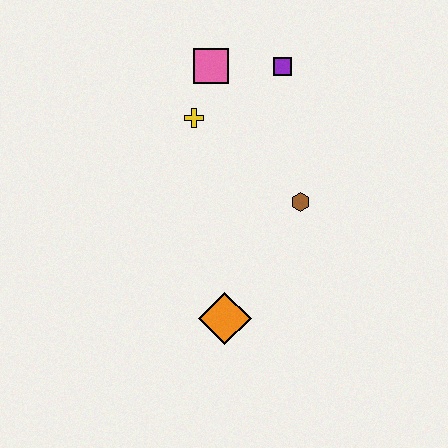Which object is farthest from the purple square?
The orange diamond is farthest from the purple square.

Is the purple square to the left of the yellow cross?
No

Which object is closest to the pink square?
The yellow cross is closest to the pink square.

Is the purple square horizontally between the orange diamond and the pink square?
No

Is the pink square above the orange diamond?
Yes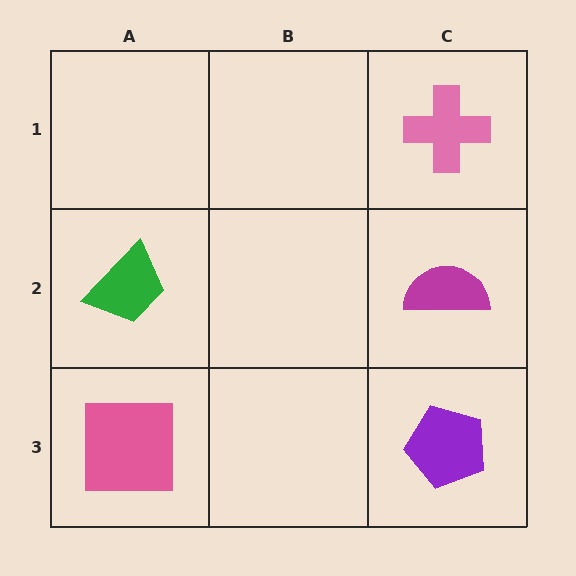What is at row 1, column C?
A pink cross.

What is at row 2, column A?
A green trapezoid.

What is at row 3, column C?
A purple pentagon.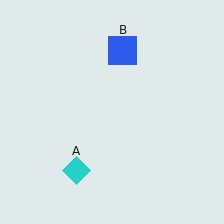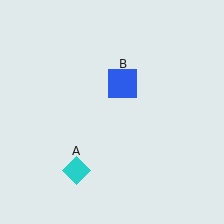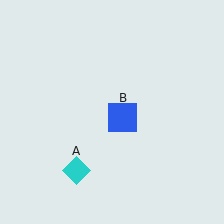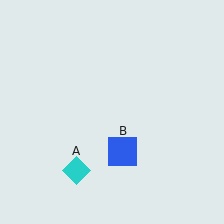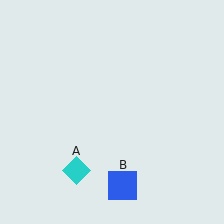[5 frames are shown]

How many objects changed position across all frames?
1 object changed position: blue square (object B).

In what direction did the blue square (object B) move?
The blue square (object B) moved down.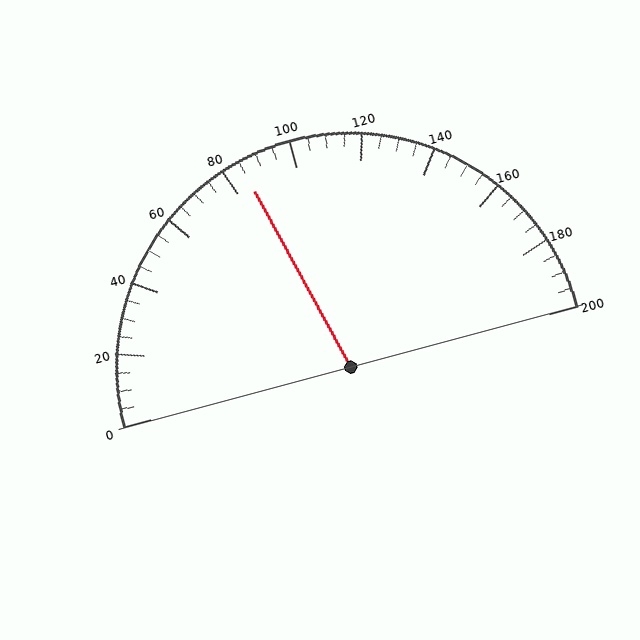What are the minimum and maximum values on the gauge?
The gauge ranges from 0 to 200.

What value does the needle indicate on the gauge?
The needle indicates approximately 85.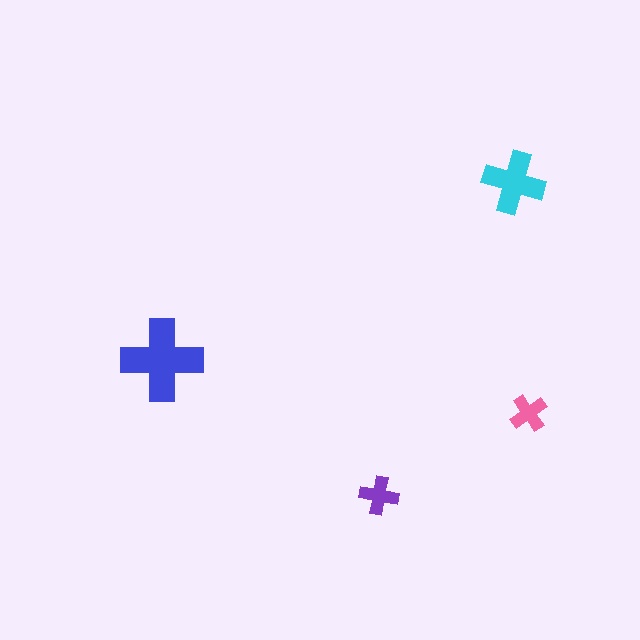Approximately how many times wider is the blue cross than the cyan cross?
About 1.5 times wider.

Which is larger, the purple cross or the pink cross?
The purple one.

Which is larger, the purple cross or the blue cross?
The blue one.